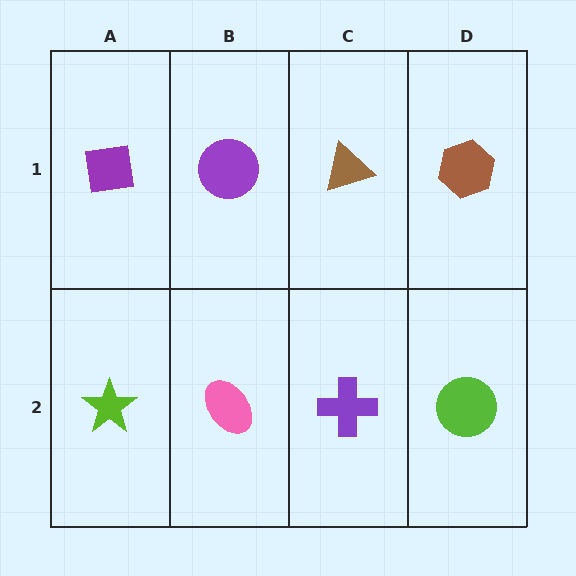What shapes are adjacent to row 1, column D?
A lime circle (row 2, column D), a brown triangle (row 1, column C).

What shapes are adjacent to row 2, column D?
A brown hexagon (row 1, column D), a purple cross (row 2, column C).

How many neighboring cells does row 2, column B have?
3.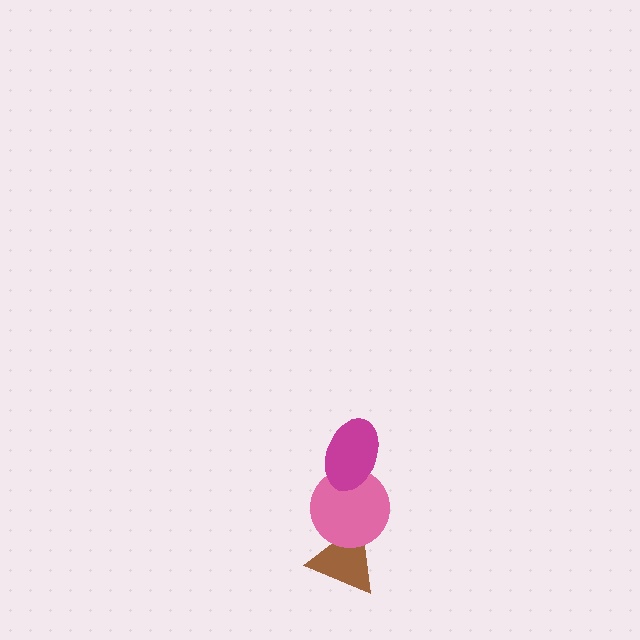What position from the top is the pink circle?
The pink circle is 2nd from the top.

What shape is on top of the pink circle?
The magenta ellipse is on top of the pink circle.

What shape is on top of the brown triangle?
The pink circle is on top of the brown triangle.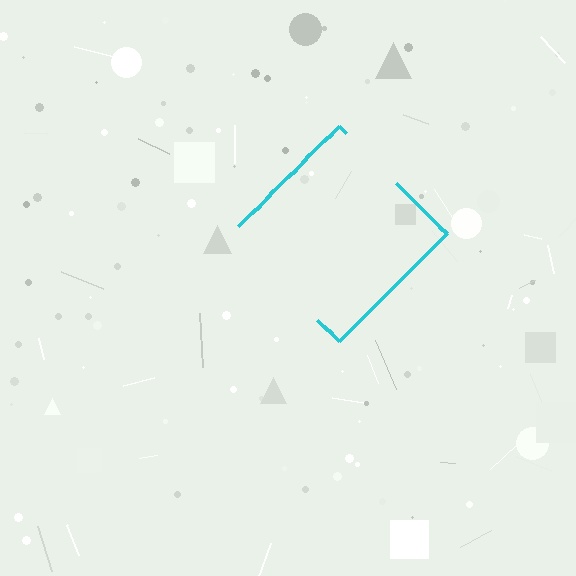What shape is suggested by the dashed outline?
The dashed outline suggests a diamond.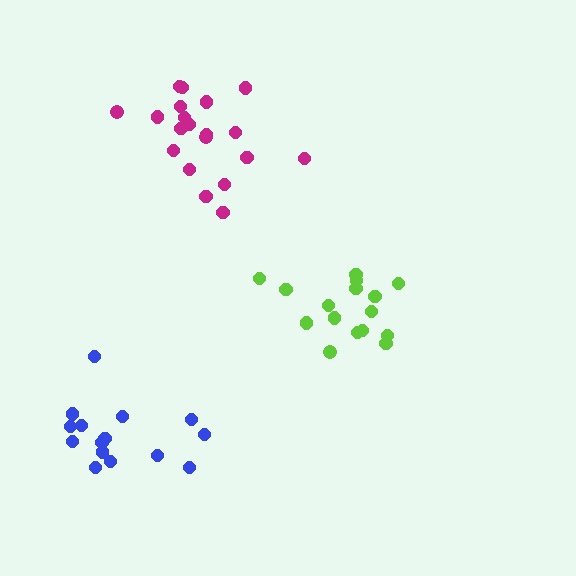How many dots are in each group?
Group 1: 15 dots, Group 2: 16 dots, Group 3: 20 dots (51 total).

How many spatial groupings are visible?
There are 3 spatial groupings.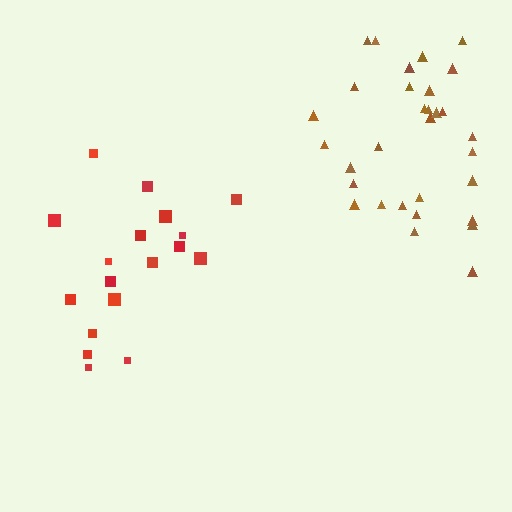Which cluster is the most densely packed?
Red.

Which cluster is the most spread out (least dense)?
Brown.